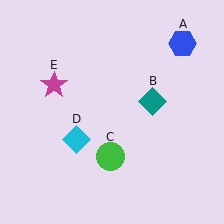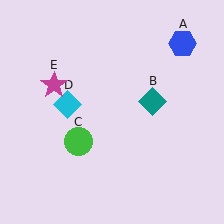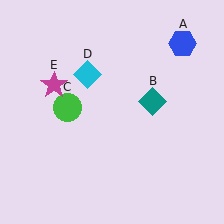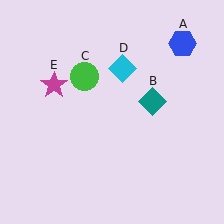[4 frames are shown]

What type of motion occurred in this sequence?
The green circle (object C), cyan diamond (object D) rotated clockwise around the center of the scene.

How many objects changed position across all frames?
2 objects changed position: green circle (object C), cyan diamond (object D).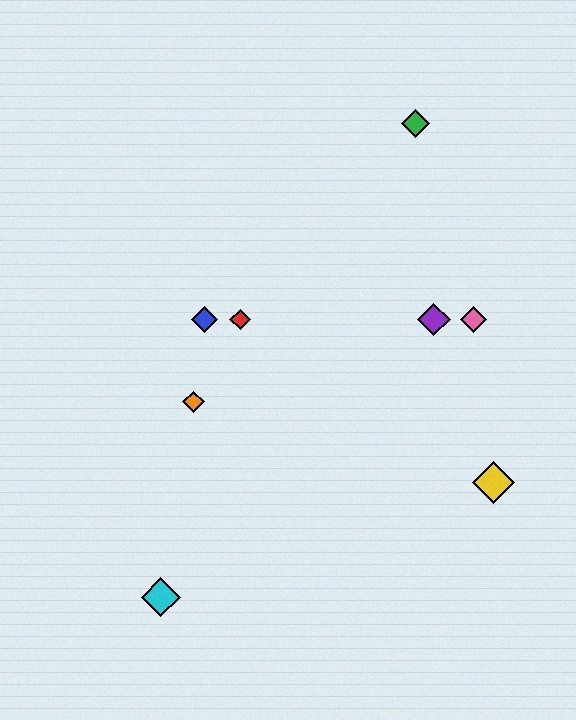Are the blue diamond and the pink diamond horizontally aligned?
Yes, both are at y≈319.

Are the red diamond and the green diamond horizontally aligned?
No, the red diamond is at y≈319 and the green diamond is at y≈124.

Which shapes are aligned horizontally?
The red diamond, the blue diamond, the purple diamond, the pink diamond are aligned horizontally.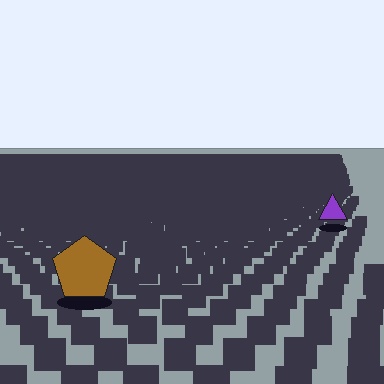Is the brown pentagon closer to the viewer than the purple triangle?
Yes. The brown pentagon is closer — you can tell from the texture gradient: the ground texture is coarser near it.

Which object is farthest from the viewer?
The purple triangle is farthest from the viewer. It appears smaller and the ground texture around it is denser.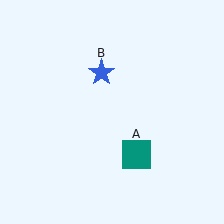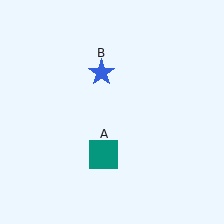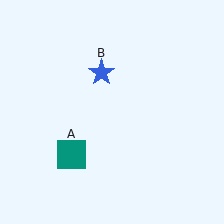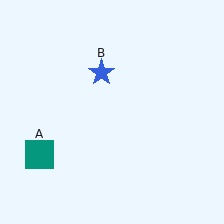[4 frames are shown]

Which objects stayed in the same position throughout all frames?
Blue star (object B) remained stationary.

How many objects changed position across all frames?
1 object changed position: teal square (object A).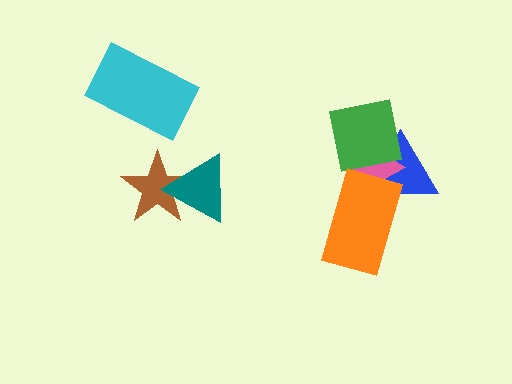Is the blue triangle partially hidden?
Yes, it is partially covered by another shape.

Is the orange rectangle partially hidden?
No, no other shape covers it.